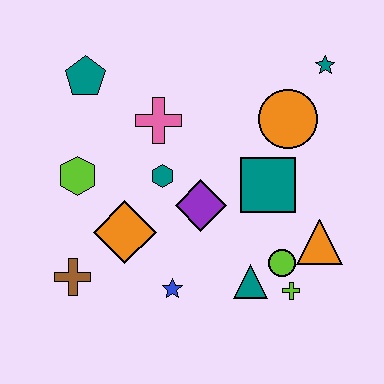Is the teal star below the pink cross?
No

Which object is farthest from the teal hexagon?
The teal star is farthest from the teal hexagon.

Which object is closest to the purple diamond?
The teal hexagon is closest to the purple diamond.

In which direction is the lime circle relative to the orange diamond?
The lime circle is to the right of the orange diamond.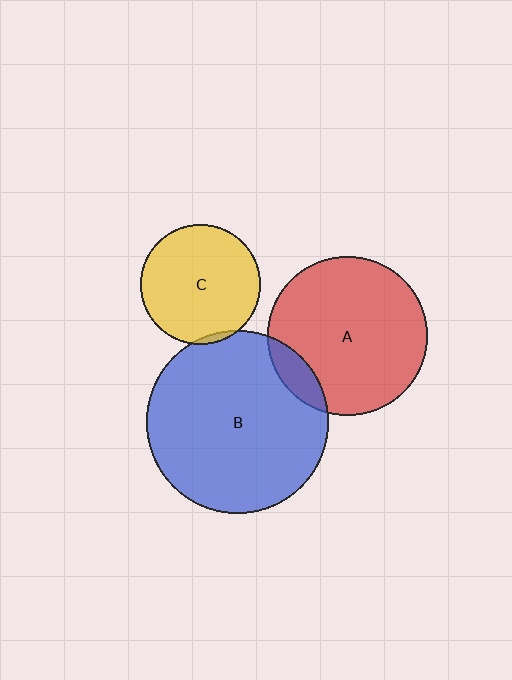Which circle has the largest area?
Circle B (blue).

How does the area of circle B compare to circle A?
Approximately 1.3 times.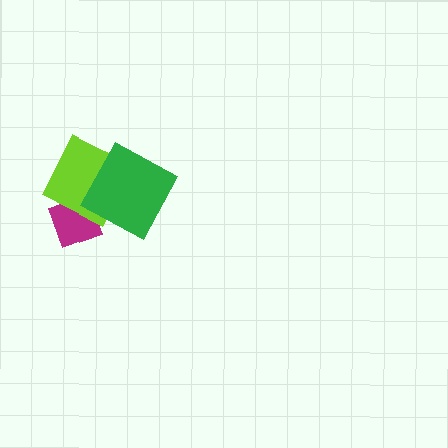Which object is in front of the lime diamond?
The green square is in front of the lime diamond.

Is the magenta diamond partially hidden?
Yes, it is partially covered by another shape.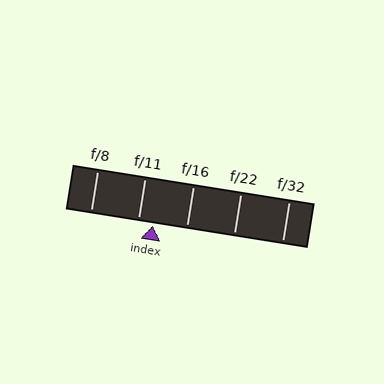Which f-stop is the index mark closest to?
The index mark is closest to f/11.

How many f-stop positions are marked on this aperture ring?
There are 5 f-stop positions marked.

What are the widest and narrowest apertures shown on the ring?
The widest aperture shown is f/8 and the narrowest is f/32.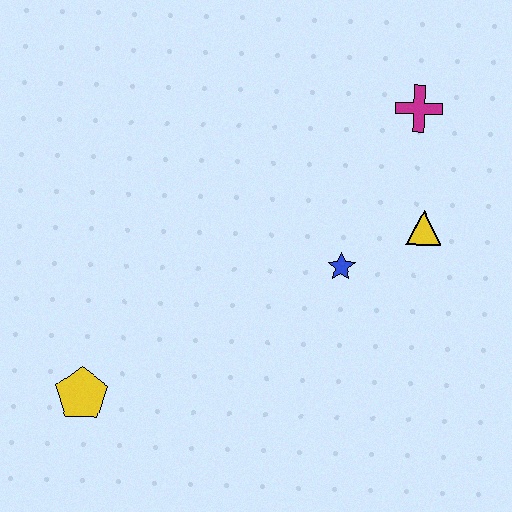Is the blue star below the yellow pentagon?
No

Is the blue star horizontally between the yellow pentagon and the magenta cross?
Yes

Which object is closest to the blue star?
The yellow triangle is closest to the blue star.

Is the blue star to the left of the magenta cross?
Yes